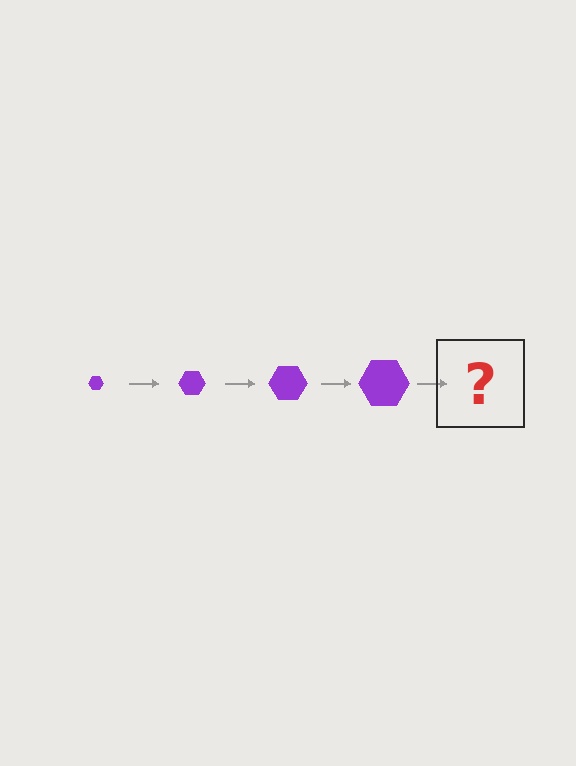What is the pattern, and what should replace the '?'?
The pattern is that the hexagon gets progressively larger each step. The '?' should be a purple hexagon, larger than the previous one.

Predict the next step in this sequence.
The next step is a purple hexagon, larger than the previous one.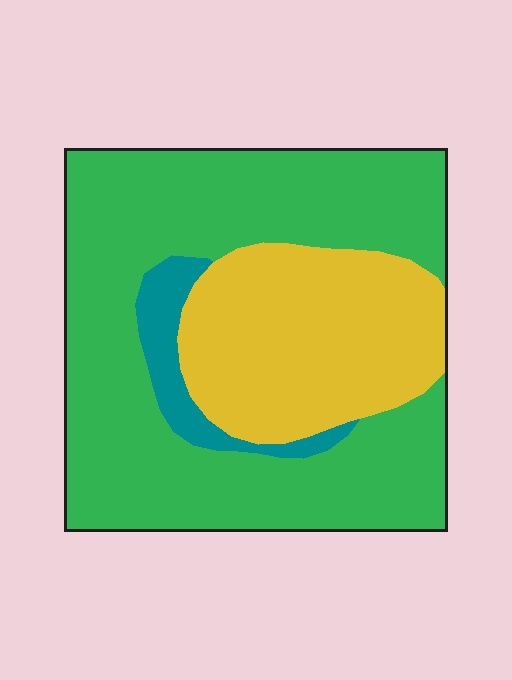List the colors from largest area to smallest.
From largest to smallest: green, yellow, teal.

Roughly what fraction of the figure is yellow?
Yellow takes up about one third (1/3) of the figure.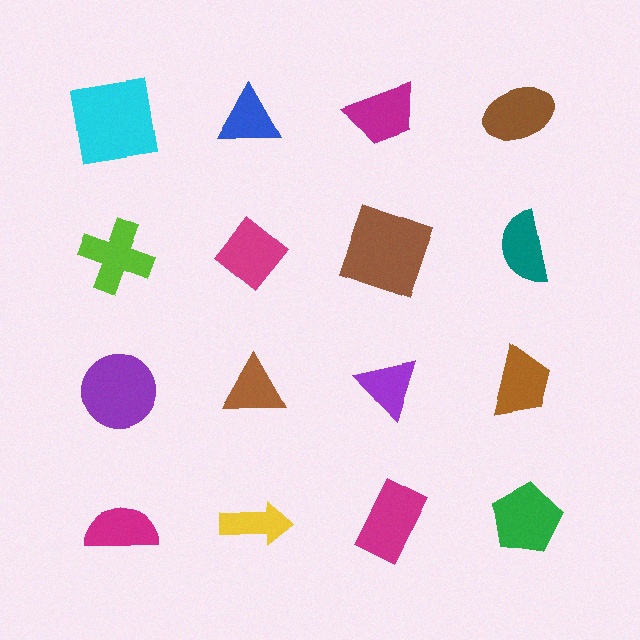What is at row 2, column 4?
A teal semicircle.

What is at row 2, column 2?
A magenta diamond.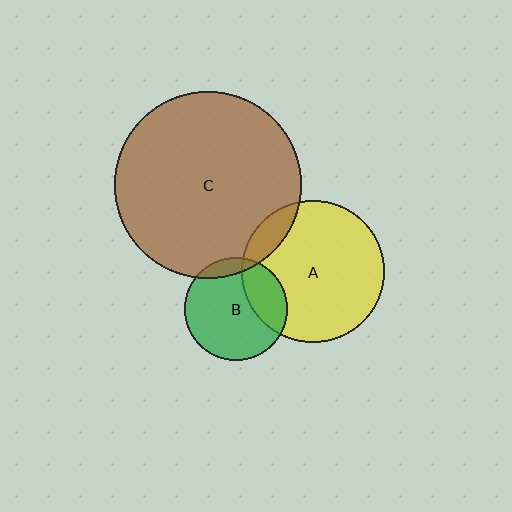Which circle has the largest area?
Circle C (brown).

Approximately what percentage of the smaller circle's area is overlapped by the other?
Approximately 25%.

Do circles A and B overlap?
Yes.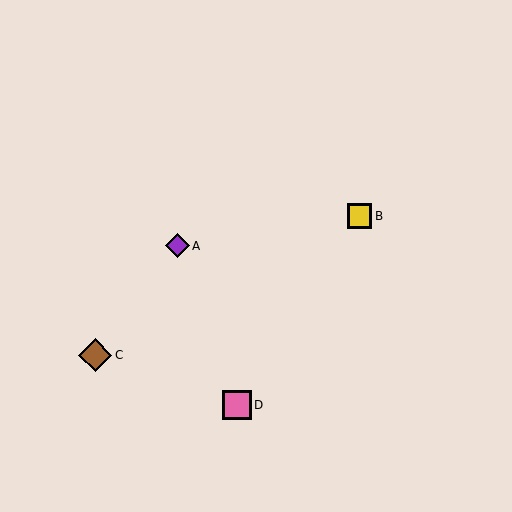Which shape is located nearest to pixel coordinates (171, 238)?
The purple diamond (labeled A) at (177, 246) is nearest to that location.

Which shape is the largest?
The brown diamond (labeled C) is the largest.